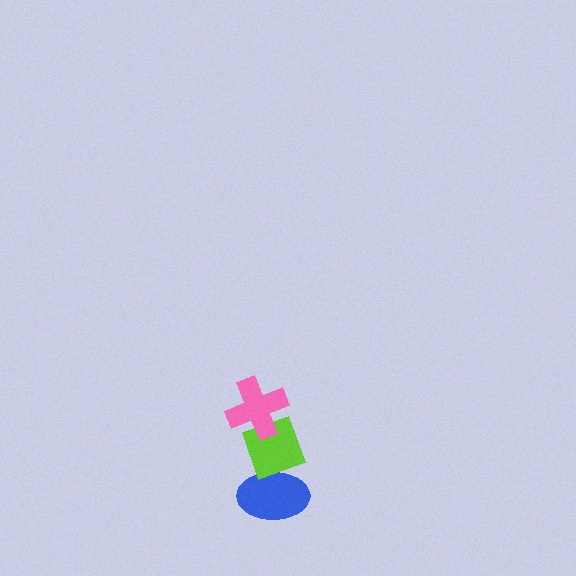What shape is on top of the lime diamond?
The pink cross is on top of the lime diamond.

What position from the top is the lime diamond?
The lime diamond is 2nd from the top.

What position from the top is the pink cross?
The pink cross is 1st from the top.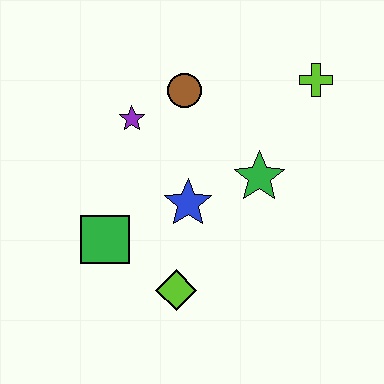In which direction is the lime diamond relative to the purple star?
The lime diamond is below the purple star.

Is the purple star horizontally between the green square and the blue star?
Yes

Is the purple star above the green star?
Yes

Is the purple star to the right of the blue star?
No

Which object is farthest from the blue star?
The lime cross is farthest from the blue star.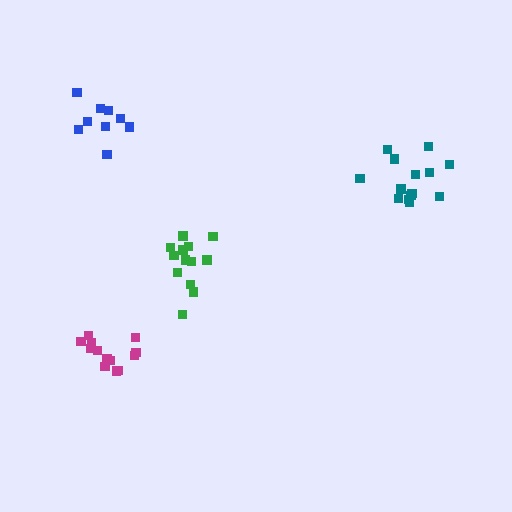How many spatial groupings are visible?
There are 4 spatial groupings.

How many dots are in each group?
Group 1: 14 dots, Group 2: 13 dots, Group 3: 9 dots, Group 4: 13 dots (49 total).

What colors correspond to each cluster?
The clusters are colored: teal, green, blue, magenta.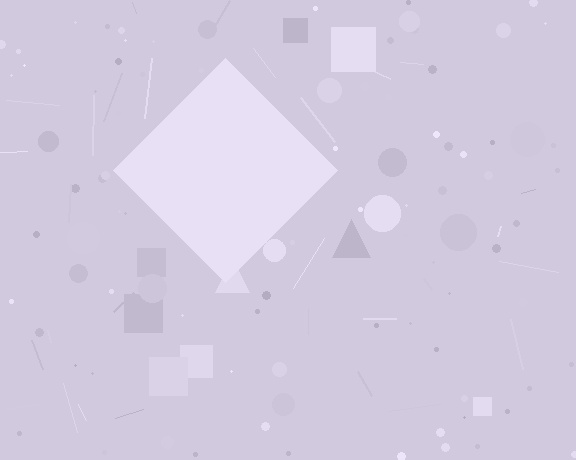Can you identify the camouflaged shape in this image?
The camouflaged shape is a diamond.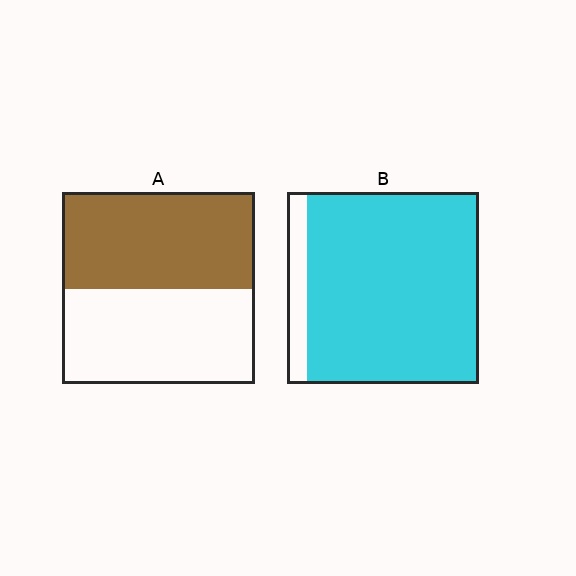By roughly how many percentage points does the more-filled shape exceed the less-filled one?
By roughly 40 percentage points (B over A).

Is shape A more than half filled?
Roughly half.